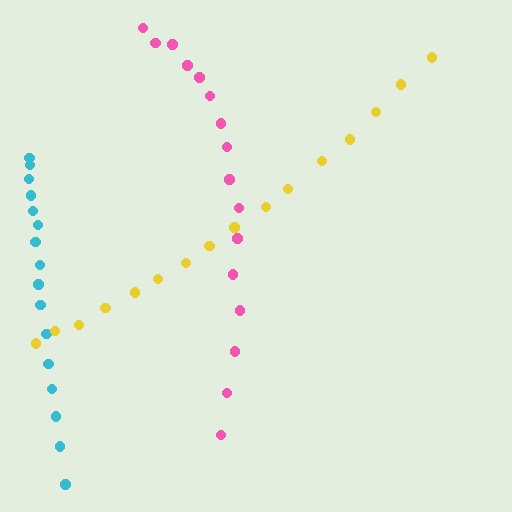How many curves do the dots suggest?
There are 3 distinct paths.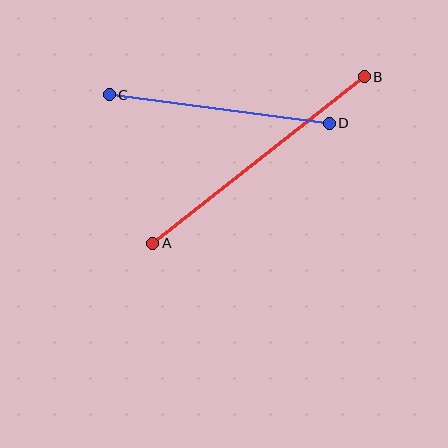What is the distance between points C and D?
The distance is approximately 222 pixels.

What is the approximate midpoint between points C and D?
The midpoint is at approximately (219, 109) pixels.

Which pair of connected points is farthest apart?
Points A and B are farthest apart.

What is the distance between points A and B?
The distance is approximately 269 pixels.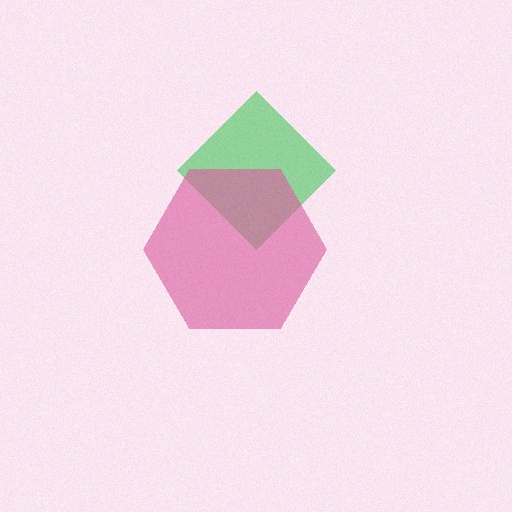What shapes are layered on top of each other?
The layered shapes are: a green diamond, a pink hexagon.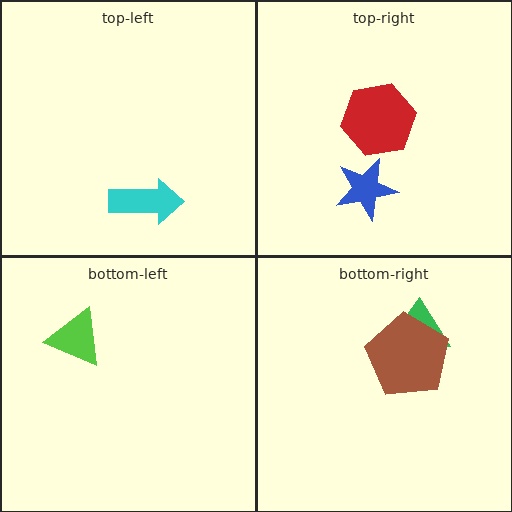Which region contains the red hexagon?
The top-right region.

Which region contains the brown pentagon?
The bottom-right region.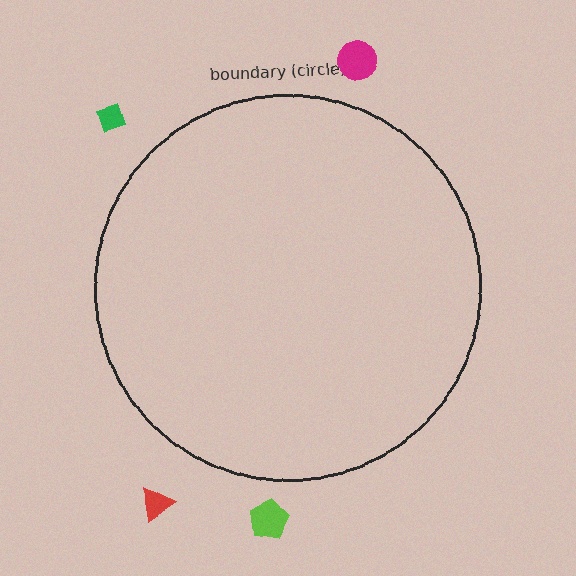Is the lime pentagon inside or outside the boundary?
Outside.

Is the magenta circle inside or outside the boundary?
Outside.